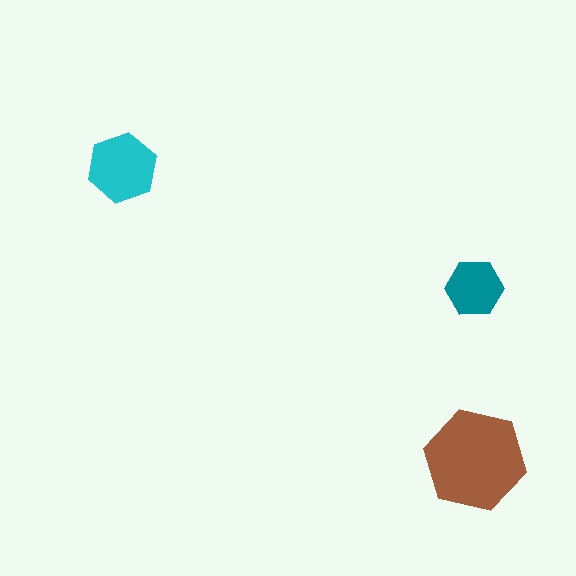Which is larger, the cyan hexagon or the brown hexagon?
The brown one.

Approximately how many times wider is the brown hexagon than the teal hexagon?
About 2 times wider.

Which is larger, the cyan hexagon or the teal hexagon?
The cyan one.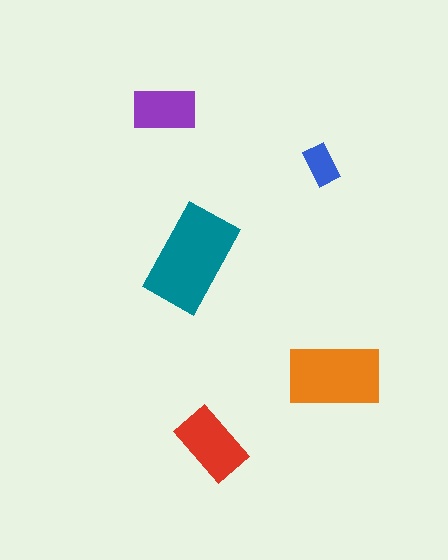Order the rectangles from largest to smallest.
the teal one, the orange one, the red one, the purple one, the blue one.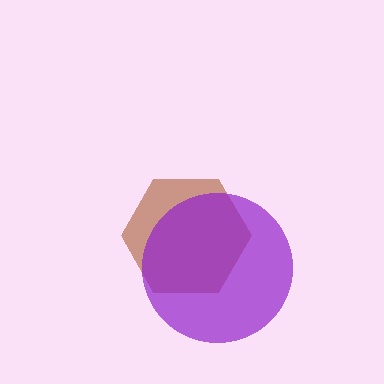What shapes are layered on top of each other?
The layered shapes are: a brown hexagon, a purple circle.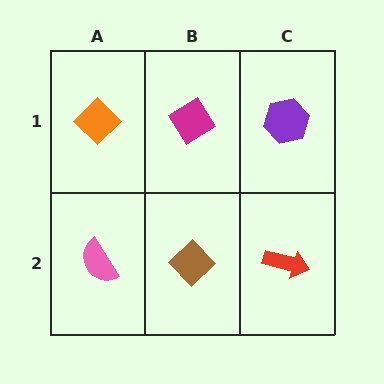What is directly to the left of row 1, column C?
A magenta diamond.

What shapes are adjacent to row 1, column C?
A red arrow (row 2, column C), a magenta diamond (row 1, column B).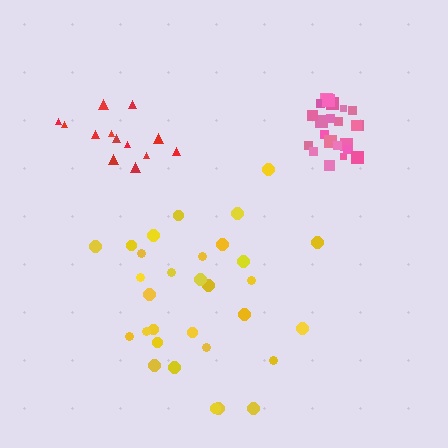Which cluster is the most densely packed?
Pink.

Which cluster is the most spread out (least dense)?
Yellow.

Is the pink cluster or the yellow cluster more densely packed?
Pink.